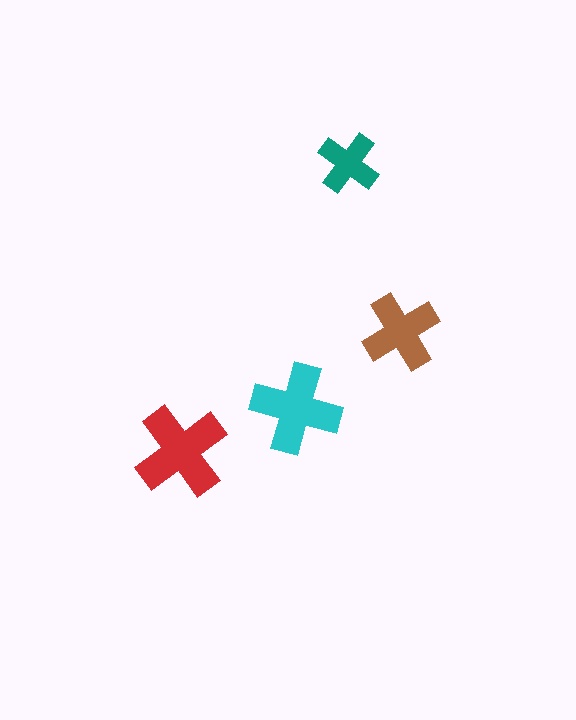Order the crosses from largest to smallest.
the red one, the cyan one, the brown one, the teal one.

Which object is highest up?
The teal cross is topmost.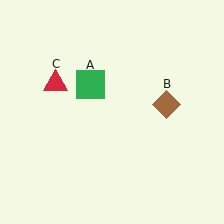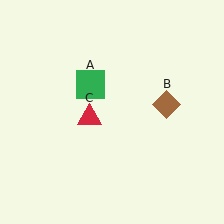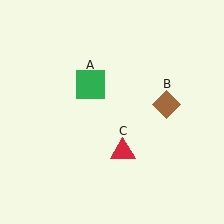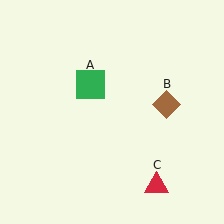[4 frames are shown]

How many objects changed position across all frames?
1 object changed position: red triangle (object C).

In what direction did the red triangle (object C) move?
The red triangle (object C) moved down and to the right.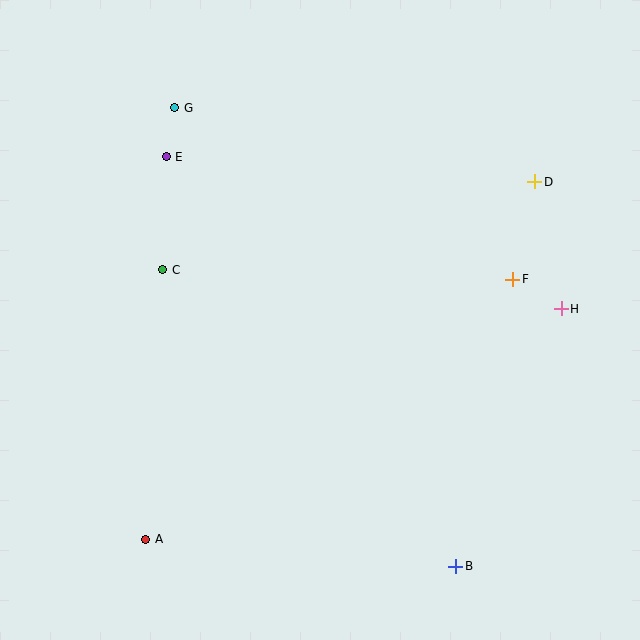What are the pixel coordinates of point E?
Point E is at (166, 157).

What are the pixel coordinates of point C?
Point C is at (163, 270).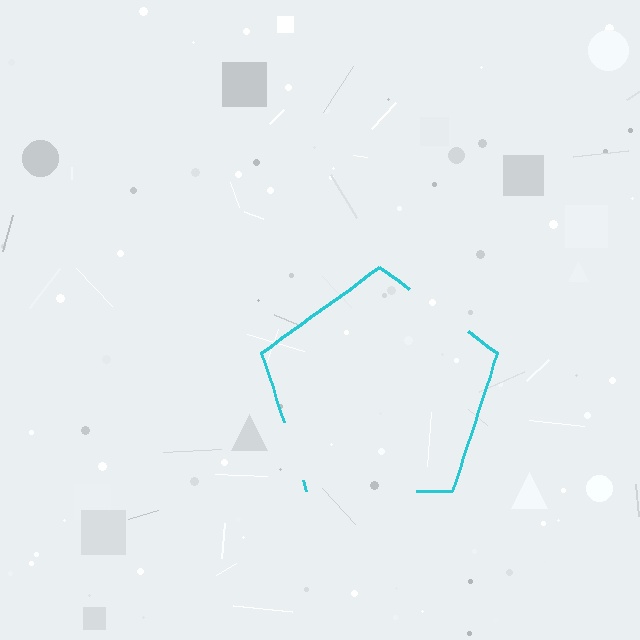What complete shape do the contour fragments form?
The contour fragments form a pentagon.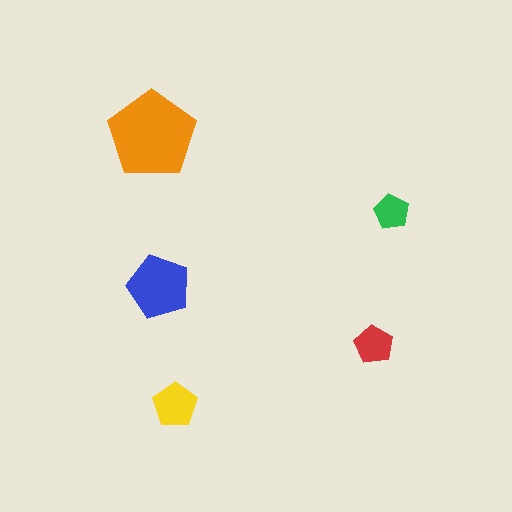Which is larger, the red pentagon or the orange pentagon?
The orange one.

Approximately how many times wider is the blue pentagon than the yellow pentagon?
About 1.5 times wider.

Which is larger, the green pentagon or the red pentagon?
The red one.